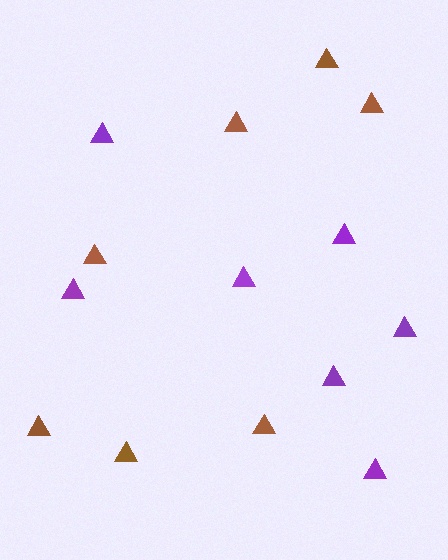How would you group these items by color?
There are 2 groups: one group of purple triangles (7) and one group of brown triangles (7).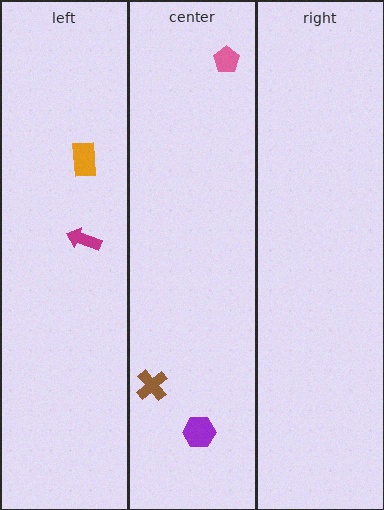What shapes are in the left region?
The orange rectangle, the magenta arrow.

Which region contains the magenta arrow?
The left region.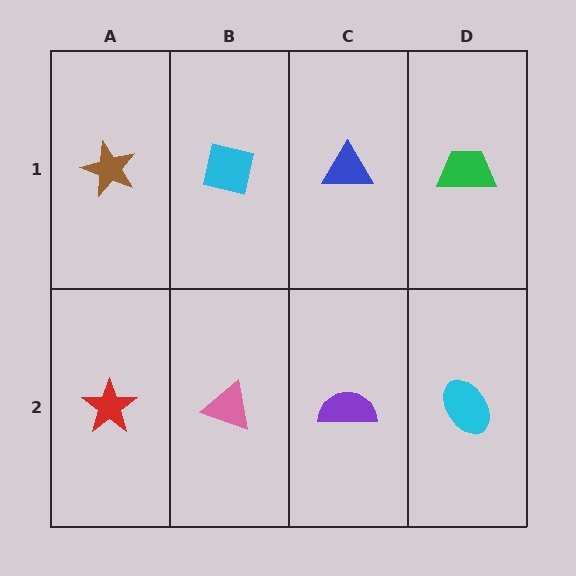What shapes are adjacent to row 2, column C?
A blue triangle (row 1, column C), a pink triangle (row 2, column B), a cyan ellipse (row 2, column D).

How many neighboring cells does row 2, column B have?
3.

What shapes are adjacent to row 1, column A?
A red star (row 2, column A), a cyan square (row 1, column B).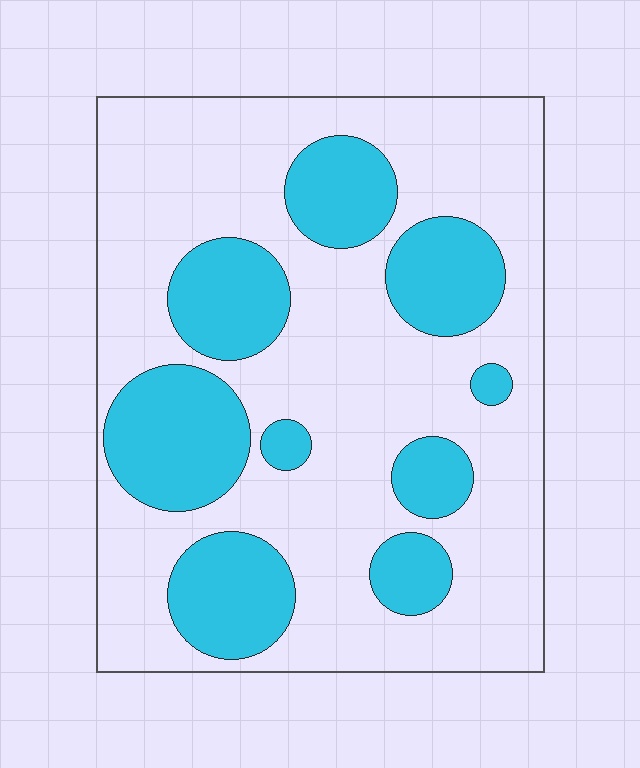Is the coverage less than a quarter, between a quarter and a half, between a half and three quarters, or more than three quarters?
Between a quarter and a half.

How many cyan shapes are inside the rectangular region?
9.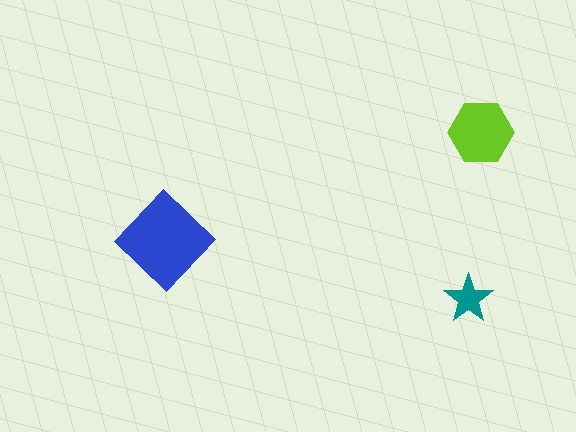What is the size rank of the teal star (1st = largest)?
3rd.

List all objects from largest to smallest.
The blue diamond, the lime hexagon, the teal star.